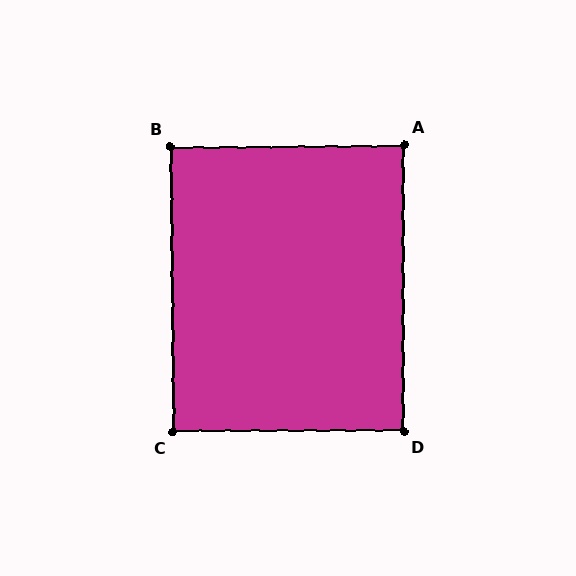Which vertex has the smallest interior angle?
A, at approximately 90 degrees.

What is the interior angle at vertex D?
Approximately 90 degrees (approximately right).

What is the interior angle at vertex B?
Approximately 90 degrees (approximately right).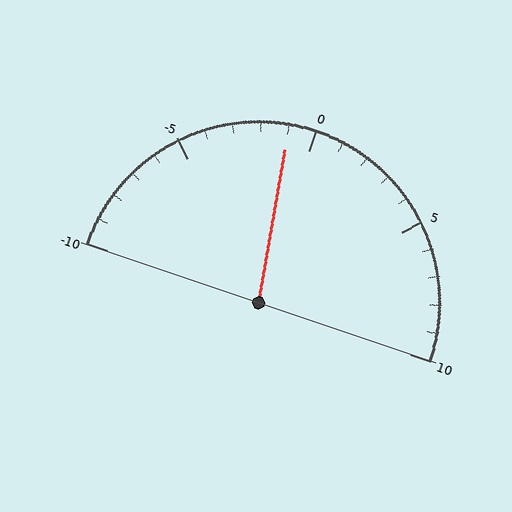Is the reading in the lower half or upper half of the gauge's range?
The reading is in the lower half of the range (-10 to 10).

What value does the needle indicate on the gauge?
The needle indicates approximately -1.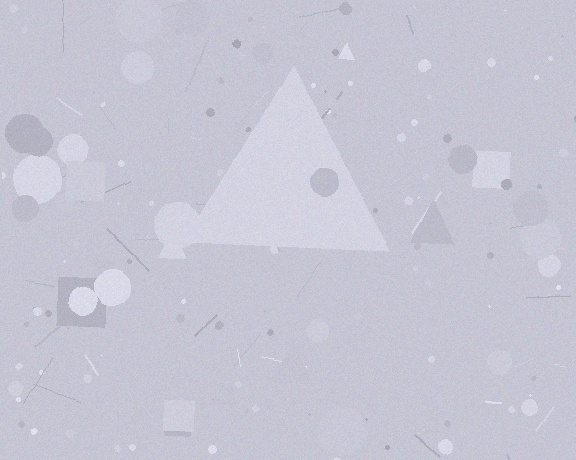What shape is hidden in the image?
A triangle is hidden in the image.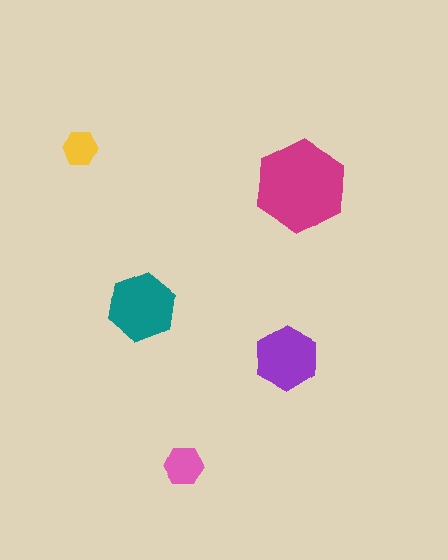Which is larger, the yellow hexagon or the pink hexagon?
The pink one.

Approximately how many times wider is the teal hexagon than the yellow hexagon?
About 2 times wider.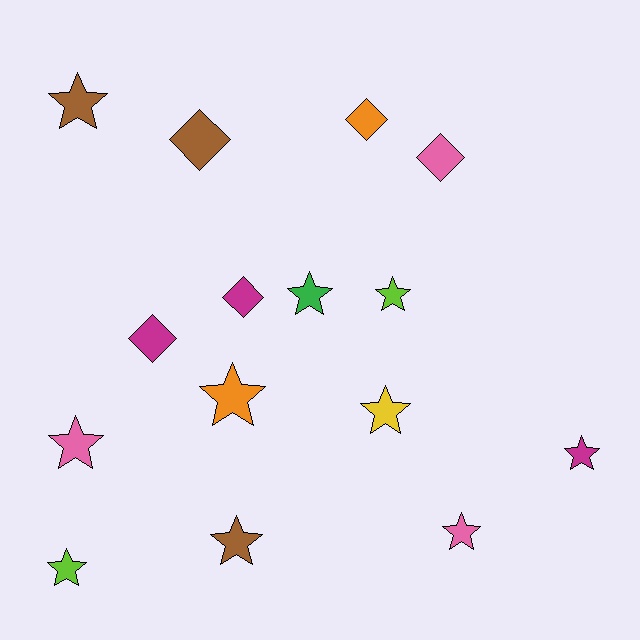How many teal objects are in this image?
There are no teal objects.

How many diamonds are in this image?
There are 5 diamonds.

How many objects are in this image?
There are 15 objects.